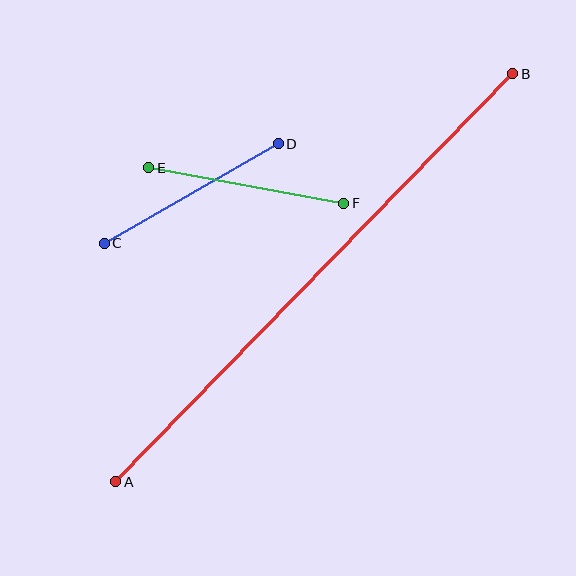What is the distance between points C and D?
The distance is approximately 200 pixels.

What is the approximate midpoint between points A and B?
The midpoint is at approximately (314, 278) pixels.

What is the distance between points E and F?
The distance is approximately 198 pixels.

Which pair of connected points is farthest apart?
Points A and B are farthest apart.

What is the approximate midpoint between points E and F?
The midpoint is at approximately (246, 186) pixels.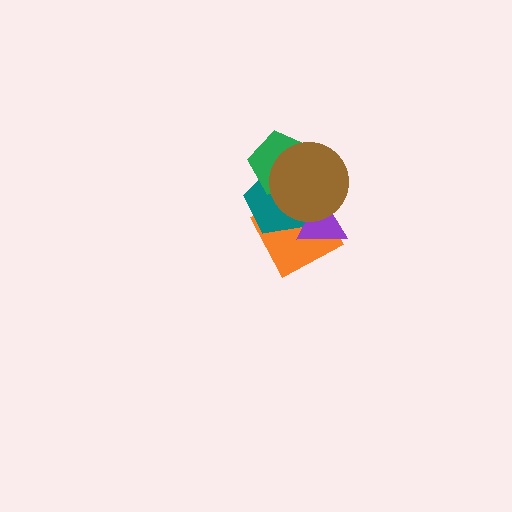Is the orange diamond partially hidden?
Yes, it is partially covered by another shape.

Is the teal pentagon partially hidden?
Yes, it is partially covered by another shape.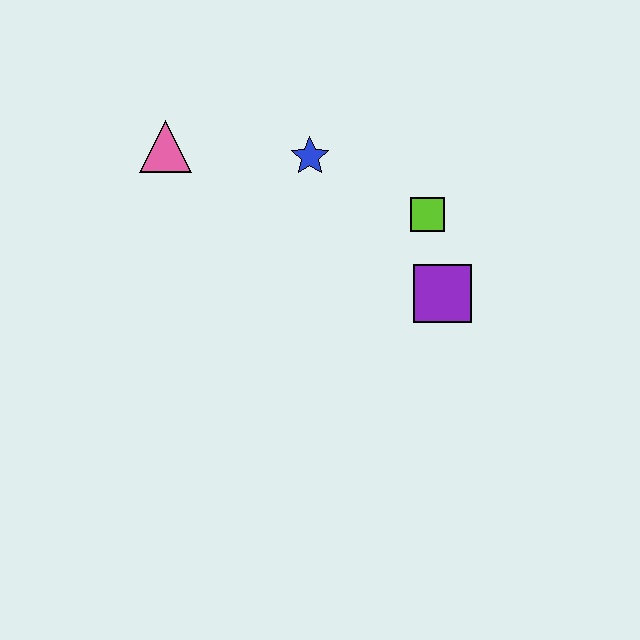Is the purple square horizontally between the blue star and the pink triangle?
No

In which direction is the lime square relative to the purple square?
The lime square is above the purple square.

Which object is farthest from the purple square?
The pink triangle is farthest from the purple square.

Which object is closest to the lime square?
The purple square is closest to the lime square.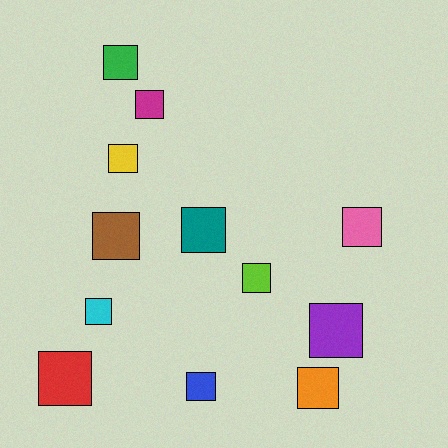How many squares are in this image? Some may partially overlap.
There are 12 squares.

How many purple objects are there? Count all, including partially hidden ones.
There is 1 purple object.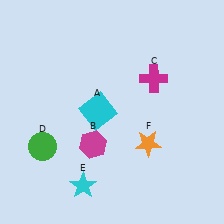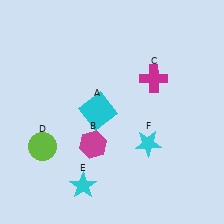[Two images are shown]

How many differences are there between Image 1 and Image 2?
There are 2 differences between the two images.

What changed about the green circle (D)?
In Image 1, D is green. In Image 2, it changed to lime.